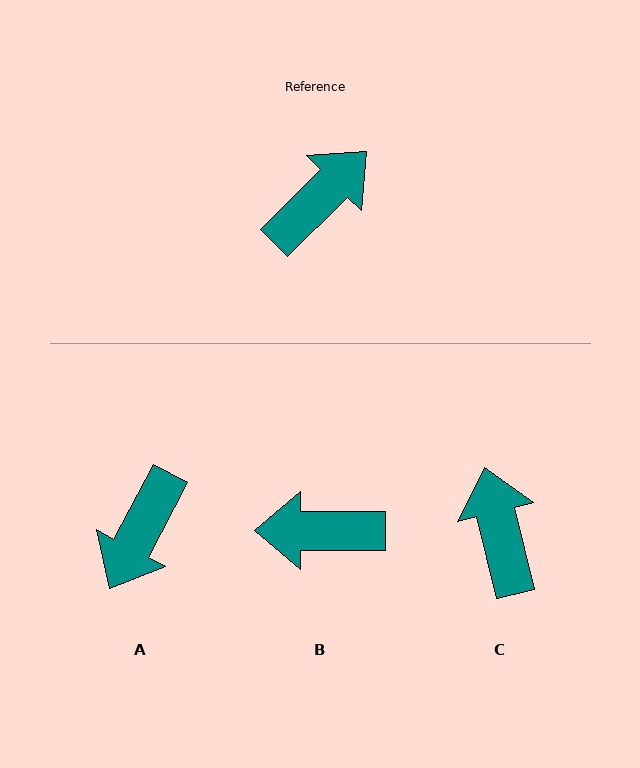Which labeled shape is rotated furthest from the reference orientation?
A, about 163 degrees away.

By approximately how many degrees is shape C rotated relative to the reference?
Approximately 59 degrees counter-clockwise.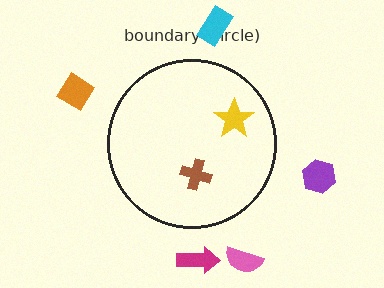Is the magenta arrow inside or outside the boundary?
Outside.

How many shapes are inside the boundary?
2 inside, 5 outside.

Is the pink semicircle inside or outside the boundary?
Outside.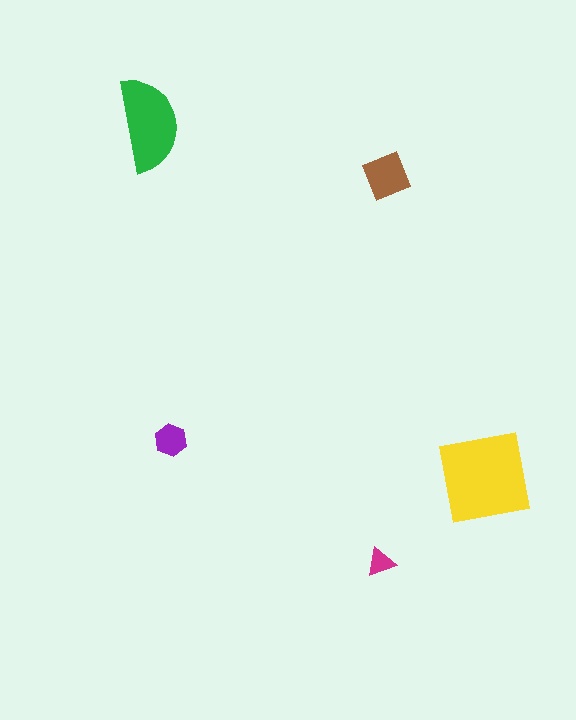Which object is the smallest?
The magenta triangle.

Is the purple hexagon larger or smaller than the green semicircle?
Smaller.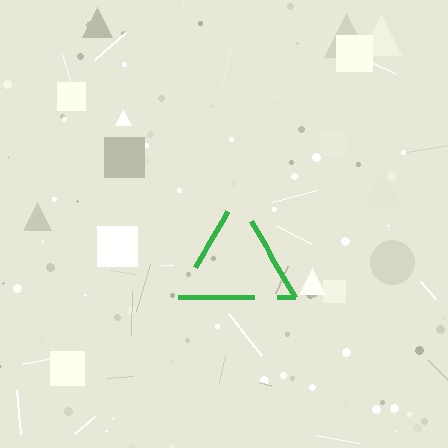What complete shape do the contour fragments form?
The contour fragments form a triangle.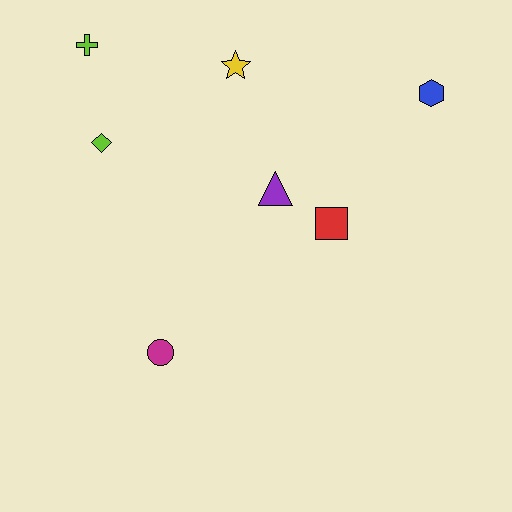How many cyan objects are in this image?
There are no cyan objects.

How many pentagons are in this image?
There are no pentagons.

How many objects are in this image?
There are 7 objects.